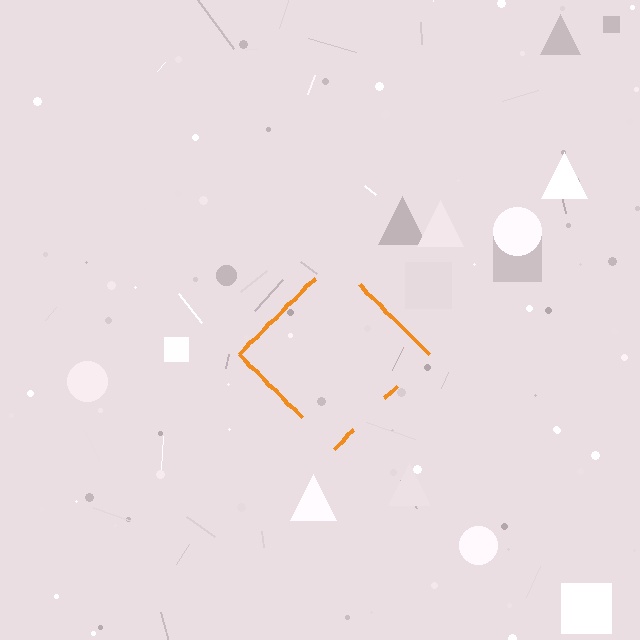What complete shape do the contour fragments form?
The contour fragments form a diamond.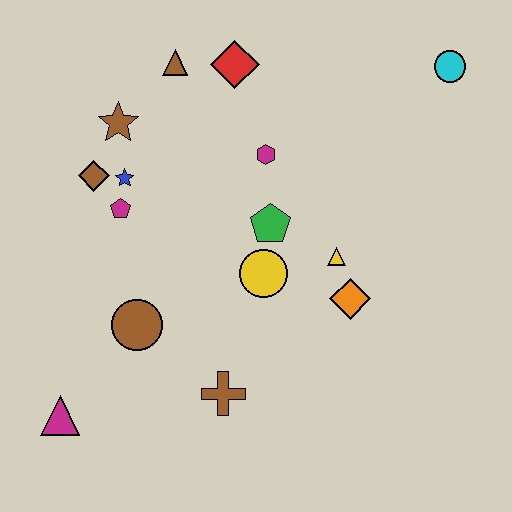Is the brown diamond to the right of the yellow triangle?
No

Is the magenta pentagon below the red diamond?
Yes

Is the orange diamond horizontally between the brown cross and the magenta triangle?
No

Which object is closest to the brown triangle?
The red diamond is closest to the brown triangle.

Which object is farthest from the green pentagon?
The magenta triangle is farthest from the green pentagon.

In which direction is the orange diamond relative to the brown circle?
The orange diamond is to the right of the brown circle.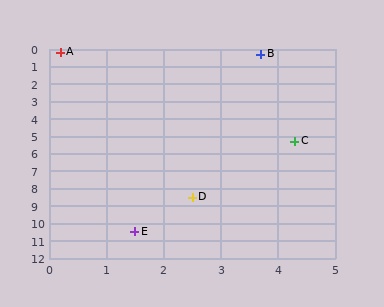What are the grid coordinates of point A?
Point A is at approximately (0.2, 0.2).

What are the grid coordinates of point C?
Point C is at approximately (4.3, 5.3).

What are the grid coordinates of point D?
Point D is at approximately (2.5, 8.5).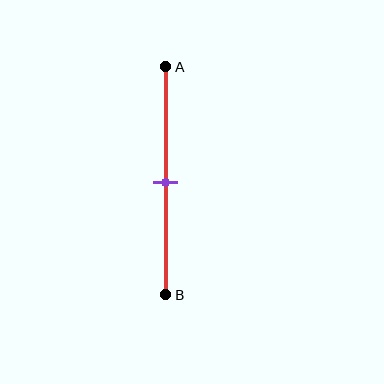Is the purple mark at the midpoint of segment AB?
Yes, the mark is approximately at the midpoint.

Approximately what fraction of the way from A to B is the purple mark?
The purple mark is approximately 50% of the way from A to B.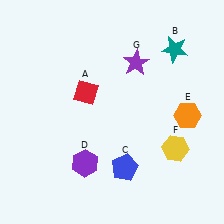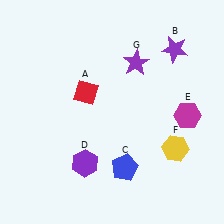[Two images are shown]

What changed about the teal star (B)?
In Image 1, B is teal. In Image 2, it changed to purple.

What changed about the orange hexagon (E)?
In Image 1, E is orange. In Image 2, it changed to magenta.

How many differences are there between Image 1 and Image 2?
There are 2 differences between the two images.